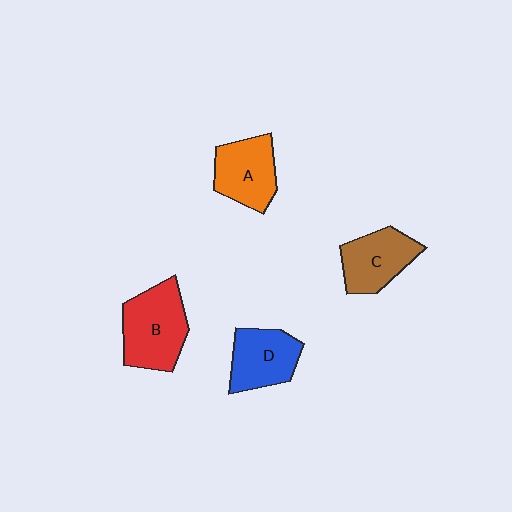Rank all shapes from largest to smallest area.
From largest to smallest: B (red), A (orange), C (brown), D (blue).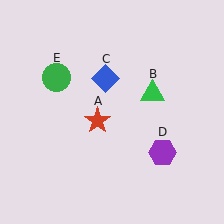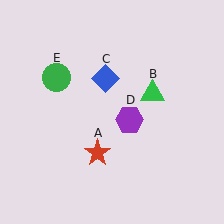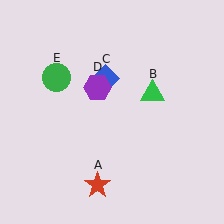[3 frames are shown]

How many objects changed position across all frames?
2 objects changed position: red star (object A), purple hexagon (object D).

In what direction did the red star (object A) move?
The red star (object A) moved down.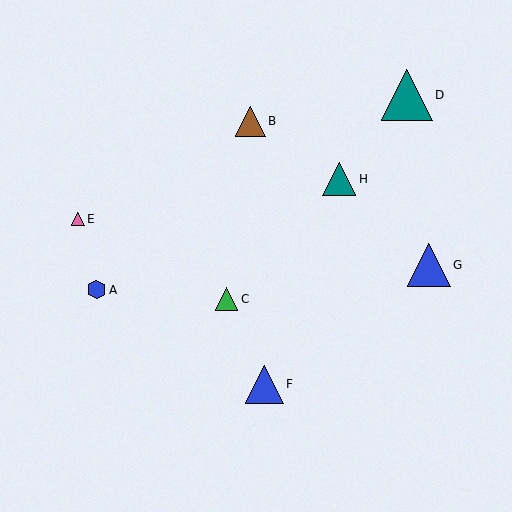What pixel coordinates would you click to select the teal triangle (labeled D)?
Click at (407, 95) to select the teal triangle D.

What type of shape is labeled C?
Shape C is a green triangle.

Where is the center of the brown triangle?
The center of the brown triangle is at (250, 121).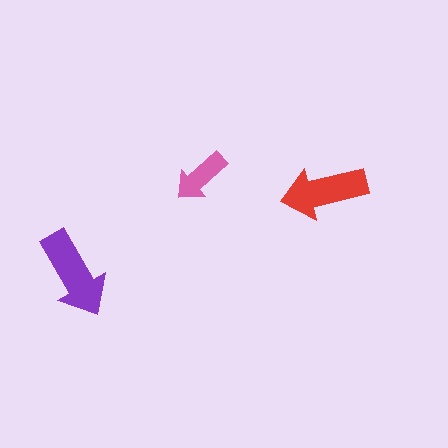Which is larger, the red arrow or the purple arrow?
The purple one.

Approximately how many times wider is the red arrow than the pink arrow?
About 1.5 times wider.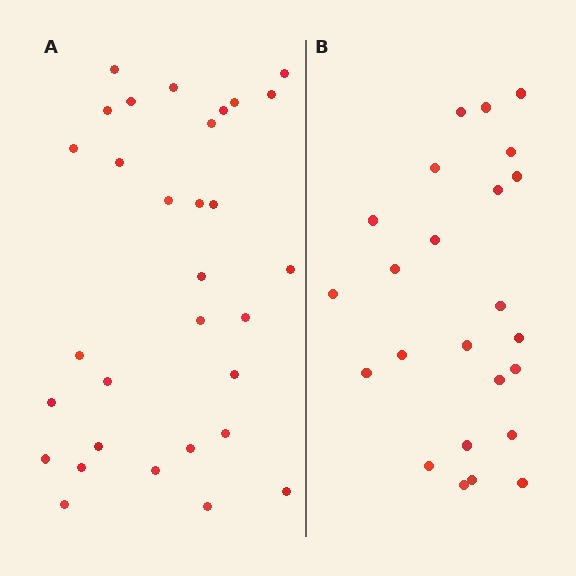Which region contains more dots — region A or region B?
Region A (the left region) has more dots.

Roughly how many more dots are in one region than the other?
Region A has roughly 8 or so more dots than region B.